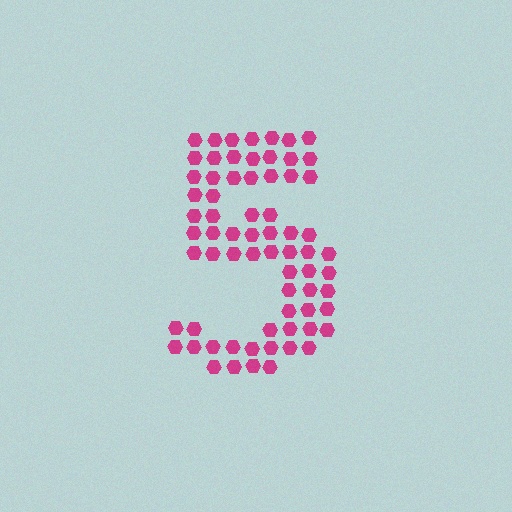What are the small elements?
The small elements are hexagons.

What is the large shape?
The large shape is the digit 5.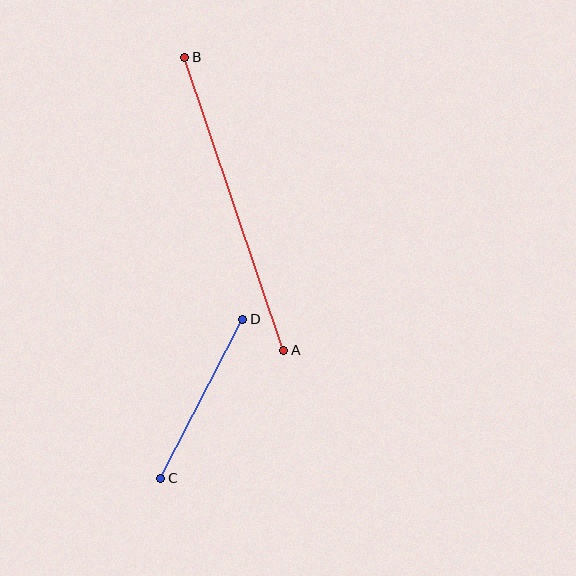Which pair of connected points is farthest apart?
Points A and B are farthest apart.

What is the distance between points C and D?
The distance is approximately 179 pixels.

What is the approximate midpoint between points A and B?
The midpoint is at approximately (234, 204) pixels.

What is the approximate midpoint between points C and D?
The midpoint is at approximately (202, 399) pixels.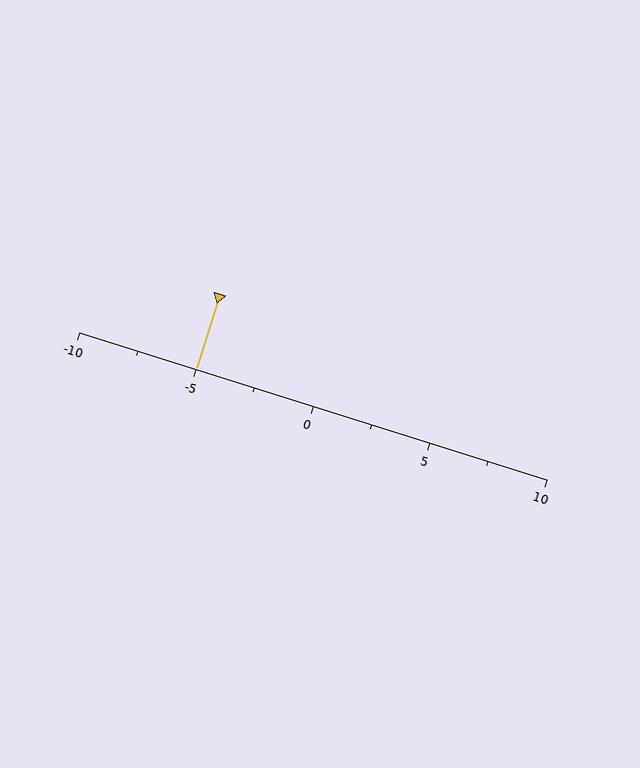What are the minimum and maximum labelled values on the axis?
The axis runs from -10 to 10.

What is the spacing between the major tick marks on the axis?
The major ticks are spaced 5 apart.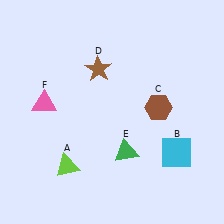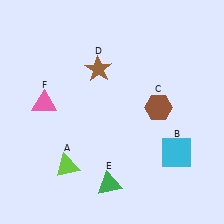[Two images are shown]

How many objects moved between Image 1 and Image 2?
1 object moved between the two images.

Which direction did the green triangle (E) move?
The green triangle (E) moved down.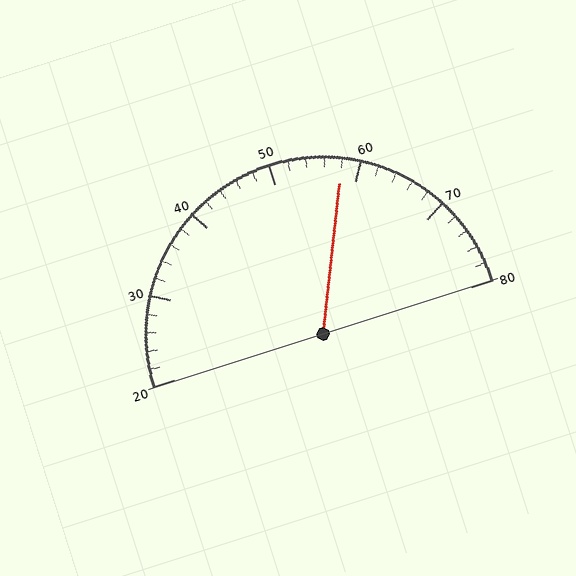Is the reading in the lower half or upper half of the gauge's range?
The reading is in the upper half of the range (20 to 80).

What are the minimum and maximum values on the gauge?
The gauge ranges from 20 to 80.